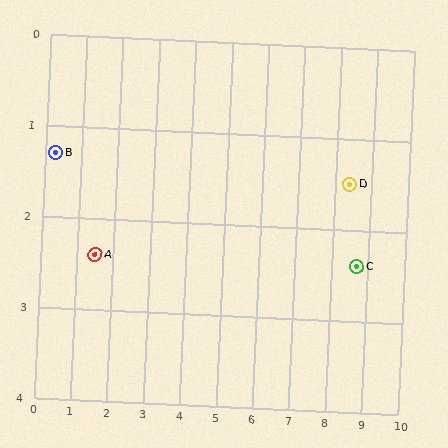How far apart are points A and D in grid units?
Points A and D are about 7.0 grid units apart.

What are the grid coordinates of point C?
Point C is at approximately (8.7, 2.4).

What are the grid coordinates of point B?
Point B is at approximately (0.3, 1.3).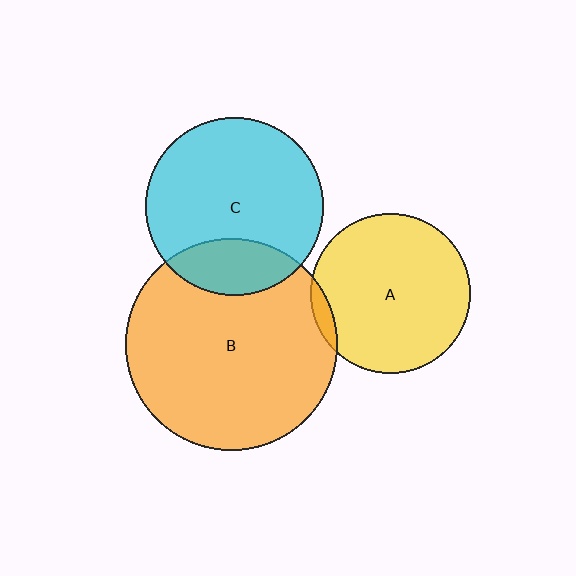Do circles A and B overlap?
Yes.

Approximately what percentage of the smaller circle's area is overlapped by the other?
Approximately 5%.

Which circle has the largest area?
Circle B (orange).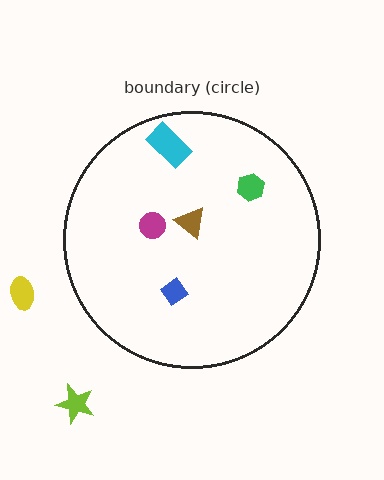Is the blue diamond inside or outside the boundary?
Inside.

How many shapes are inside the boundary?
5 inside, 2 outside.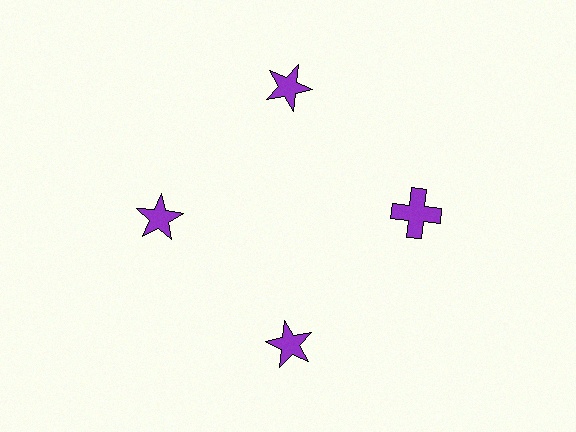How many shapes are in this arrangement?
There are 4 shapes arranged in a ring pattern.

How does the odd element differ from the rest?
It has a different shape: cross instead of star.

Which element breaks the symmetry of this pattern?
The purple cross at roughly the 3 o'clock position breaks the symmetry. All other shapes are purple stars.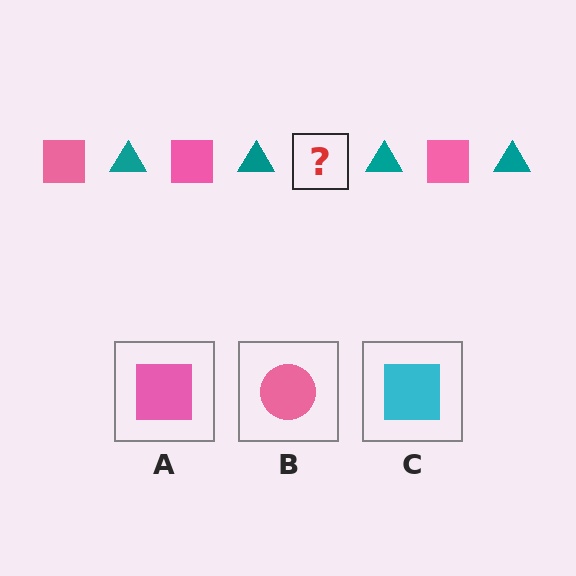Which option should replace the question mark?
Option A.